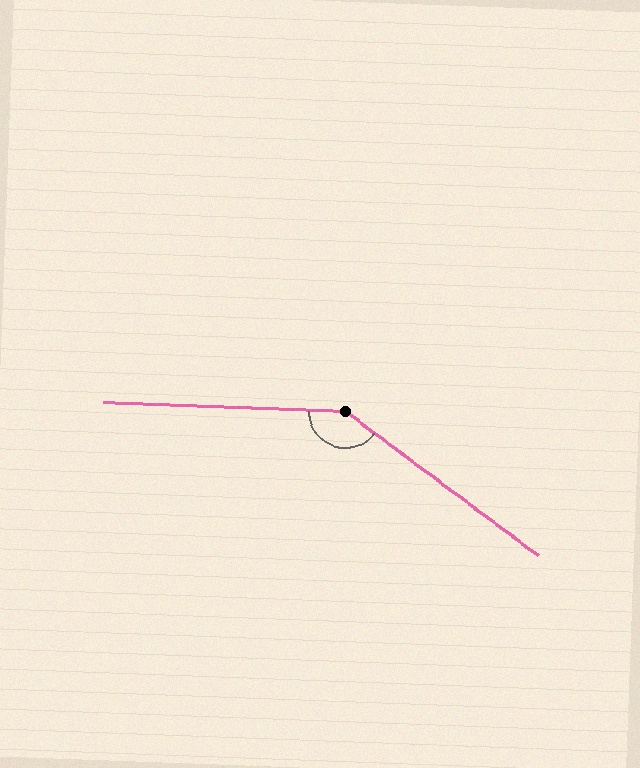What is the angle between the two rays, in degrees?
Approximately 145 degrees.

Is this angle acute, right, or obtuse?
It is obtuse.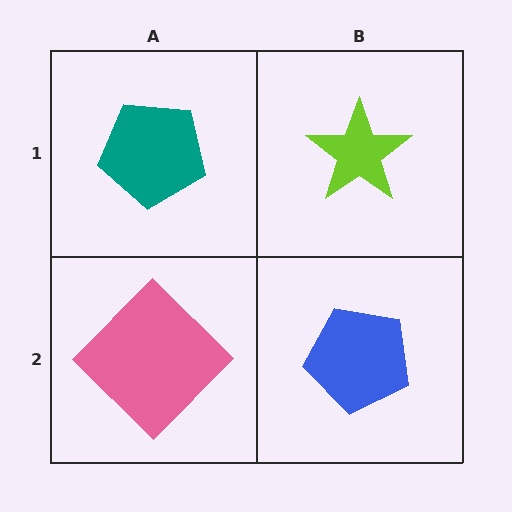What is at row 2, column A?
A pink diamond.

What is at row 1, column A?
A teal pentagon.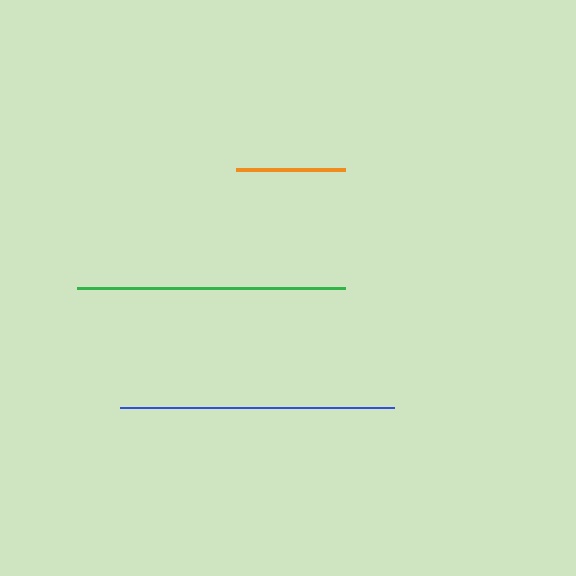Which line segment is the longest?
The blue line is the longest at approximately 274 pixels.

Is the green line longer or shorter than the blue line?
The blue line is longer than the green line.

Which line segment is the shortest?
The orange line is the shortest at approximately 109 pixels.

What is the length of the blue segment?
The blue segment is approximately 274 pixels long.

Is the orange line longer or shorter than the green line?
The green line is longer than the orange line.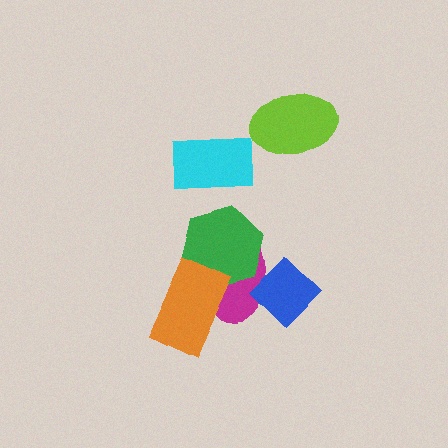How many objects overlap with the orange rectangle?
2 objects overlap with the orange rectangle.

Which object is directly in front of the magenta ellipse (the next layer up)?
The green hexagon is directly in front of the magenta ellipse.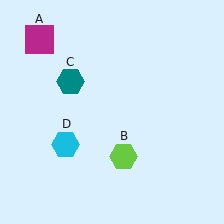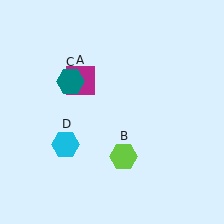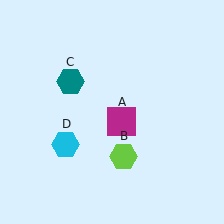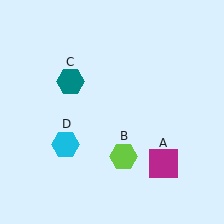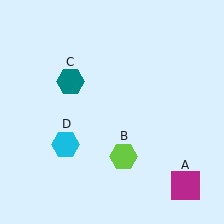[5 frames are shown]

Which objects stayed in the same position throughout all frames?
Lime hexagon (object B) and teal hexagon (object C) and cyan hexagon (object D) remained stationary.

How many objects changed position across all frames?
1 object changed position: magenta square (object A).